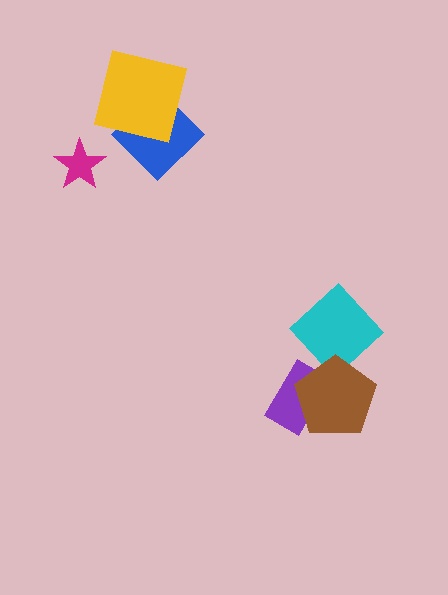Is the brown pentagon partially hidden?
No, no other shape covers it.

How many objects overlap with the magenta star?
0 objects overlap with the magenta star.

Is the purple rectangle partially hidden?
Yes, it is partially covered by another shape.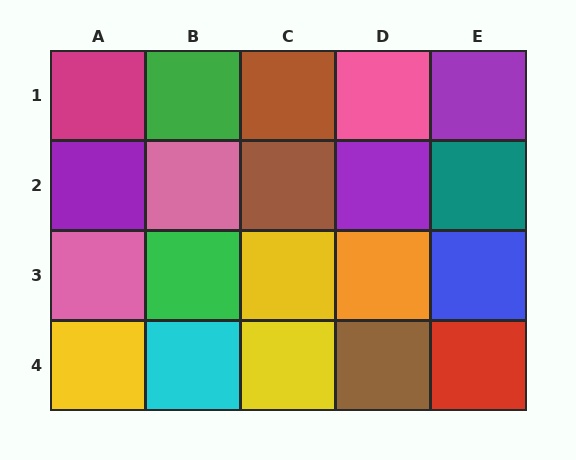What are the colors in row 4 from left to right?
Yellow, cyan, yellow, brown, red.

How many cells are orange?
1 cell is orange.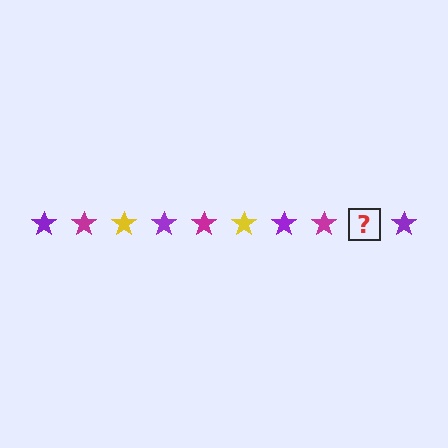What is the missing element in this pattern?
The missing element is a yellow star.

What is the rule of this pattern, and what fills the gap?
The rule is that the pattern cycles through purple, magenta, yellow stars. The gap should be filled with a yellow star.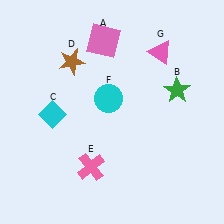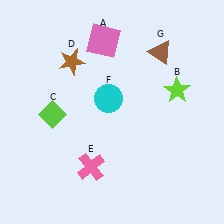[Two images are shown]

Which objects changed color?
B changed from green to lime. C changed from cyan to lime. G changed from pink to brown.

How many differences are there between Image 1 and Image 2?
There are 3 differences between the two images.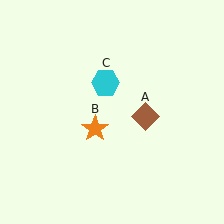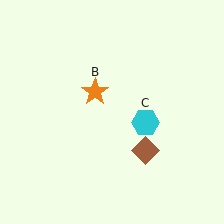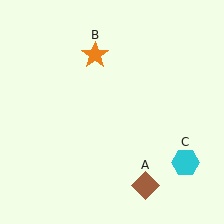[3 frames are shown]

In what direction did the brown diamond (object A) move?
The brown diamond (object A) moved down.